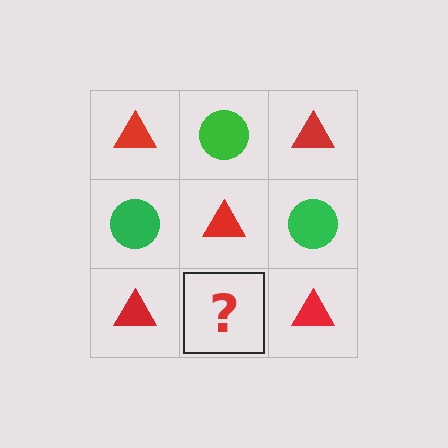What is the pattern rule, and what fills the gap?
The rule is that it alternates red triangle and green circle in a checkerboard pattern. The gap should be filled with a green circle.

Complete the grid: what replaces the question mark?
The question mark should be replaced with a green circle.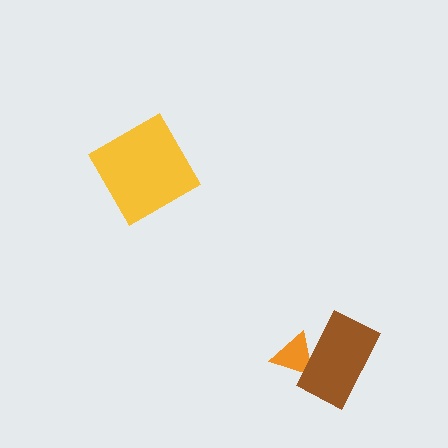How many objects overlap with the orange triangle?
1 object overlaps with the orange triangle.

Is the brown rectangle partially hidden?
No, no other shape covers it.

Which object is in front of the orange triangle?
The brown rectangle is in front of the orange triangle.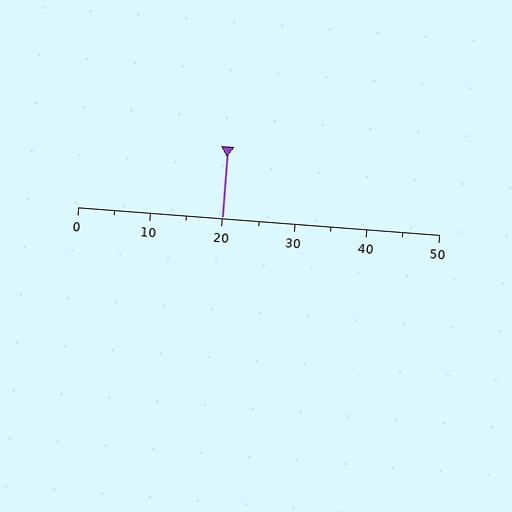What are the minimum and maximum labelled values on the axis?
The axis runs from 0 to 50.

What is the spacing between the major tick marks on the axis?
The major ticks are spaced 10 apart.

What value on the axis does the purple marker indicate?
The marker indicates approximately 20.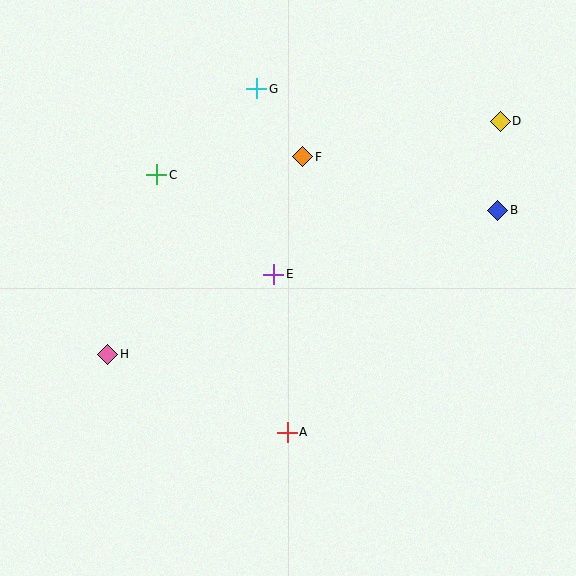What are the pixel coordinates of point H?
Point H is at (108, 354).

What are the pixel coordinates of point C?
Point C is at (157, 175).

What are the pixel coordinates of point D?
Point D is at (500, 121).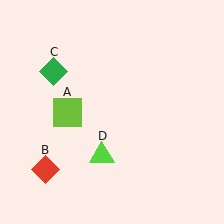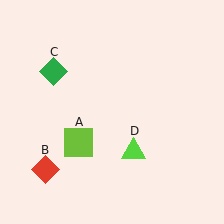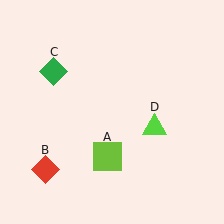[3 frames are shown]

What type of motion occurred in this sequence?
The lime square (object A), lime triangle (object D) rotated counterclockwise around the center of the scene.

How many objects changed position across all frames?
2 objects changed position: lime square (object A), lime triangle (object D).